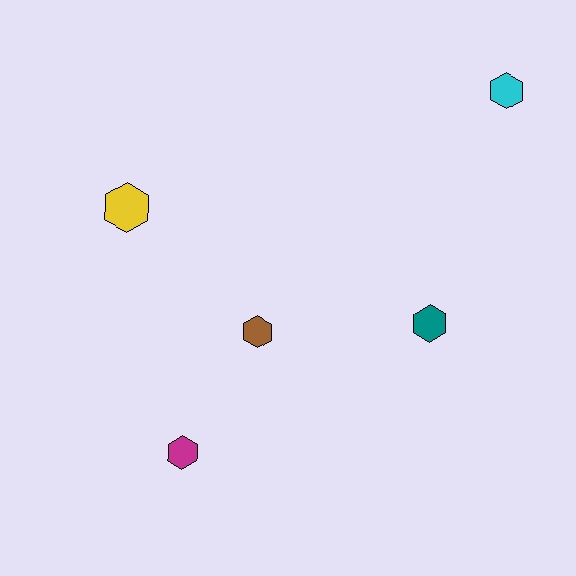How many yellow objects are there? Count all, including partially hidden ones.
There is 1 yellow object.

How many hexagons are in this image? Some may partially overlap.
There are 5 hexagons.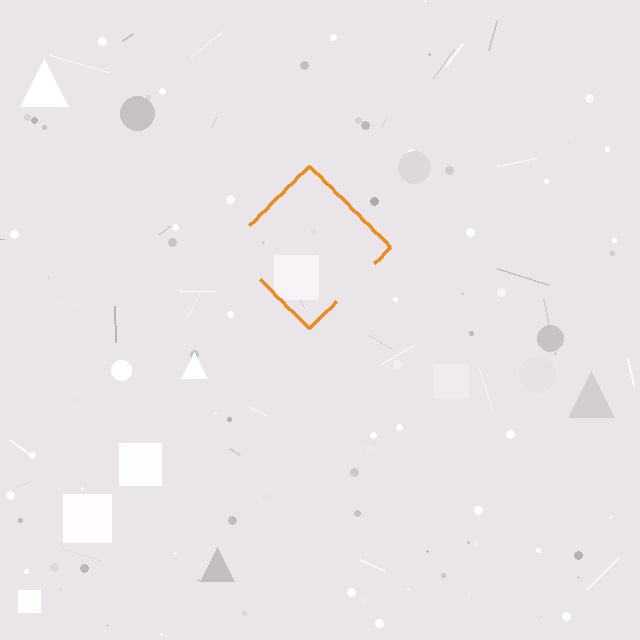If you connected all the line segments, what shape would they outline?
They would outline a diamond.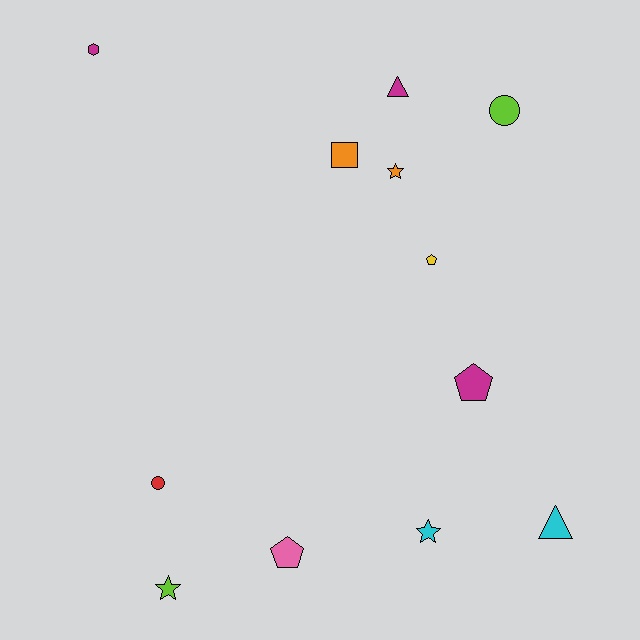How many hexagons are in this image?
There is 1 hexagon.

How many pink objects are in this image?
There is 1 pink object.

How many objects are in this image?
There are 12 objects.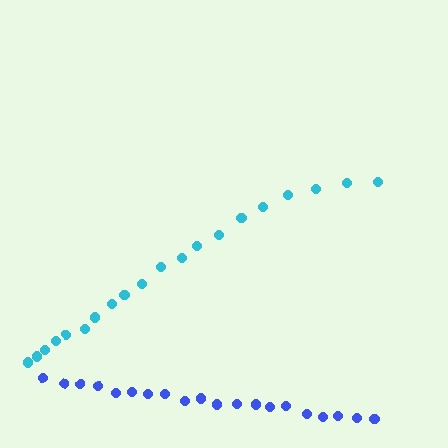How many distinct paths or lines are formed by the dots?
There are 2 distinct paths.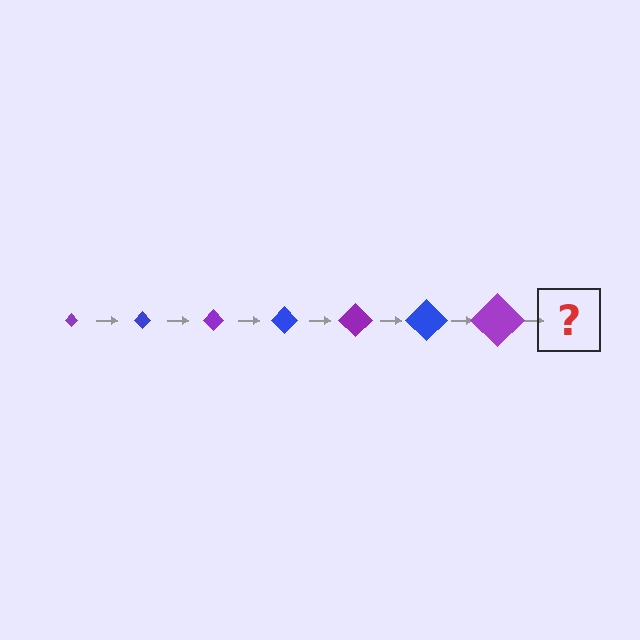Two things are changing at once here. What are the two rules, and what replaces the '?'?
The two rules are that the diamond grows larger each step and the color cycles through purple and blue. The '?' should be a blue diamond, larger than the previous one.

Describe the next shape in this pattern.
It should be a blue diamond, larger than the previous one.